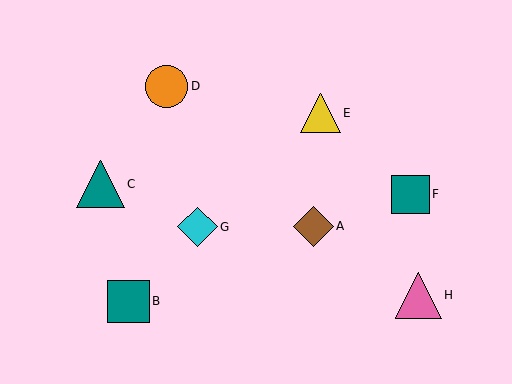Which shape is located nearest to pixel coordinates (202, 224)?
The cyan diamond (labeled G) at (197, 227) is nearest to that location.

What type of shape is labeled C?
Shape C is a teal triangle.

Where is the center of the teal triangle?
The center of the teal triangle is at (100, 184).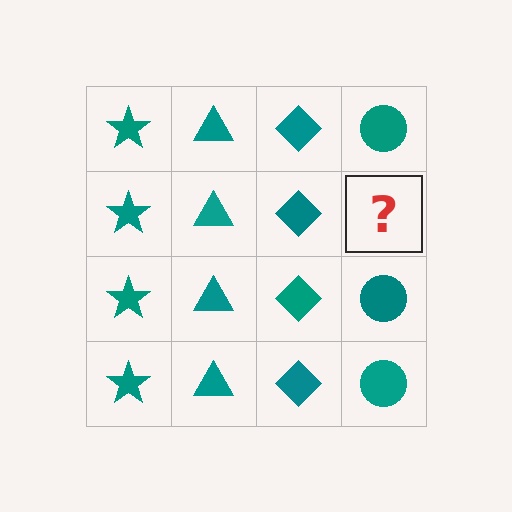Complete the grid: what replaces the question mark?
The question mark should be replaced with a teal circle.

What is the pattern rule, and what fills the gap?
The rule is that each column has a consistent shape. The gap should be filled with a teal circle.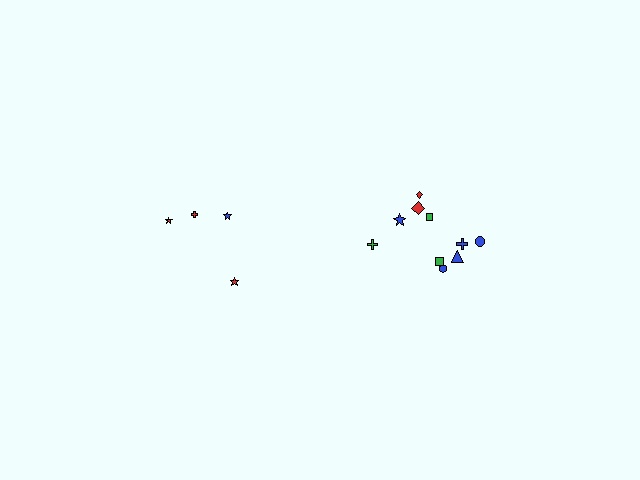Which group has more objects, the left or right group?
The right group.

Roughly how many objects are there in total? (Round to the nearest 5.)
Roughly 15 objects in total.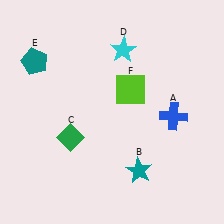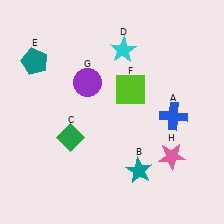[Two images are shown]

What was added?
A purple circle (G), a pink star (H) were added in Image 2.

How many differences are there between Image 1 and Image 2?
There are 2 differences between the two images.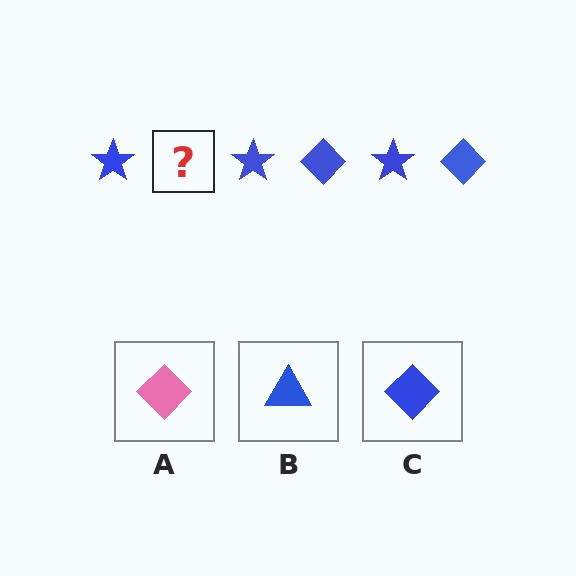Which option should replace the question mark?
Option C.